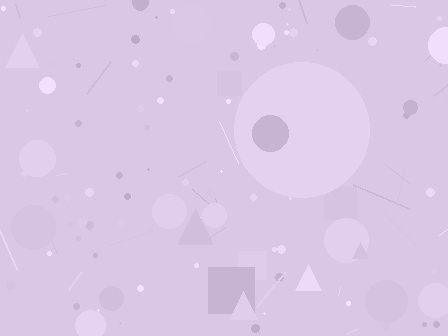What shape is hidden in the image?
A circle is hidden in the image.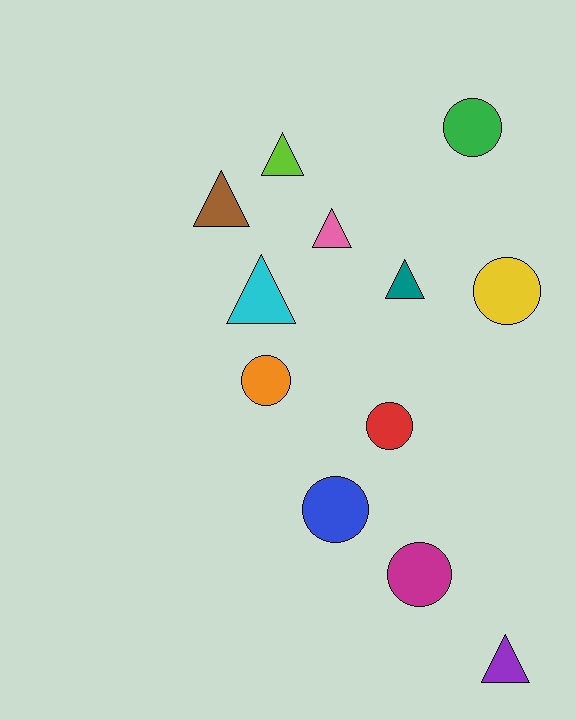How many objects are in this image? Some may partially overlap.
There are 12 objects.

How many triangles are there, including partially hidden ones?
There are 6 triangles.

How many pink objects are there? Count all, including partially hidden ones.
There is 1 pink object.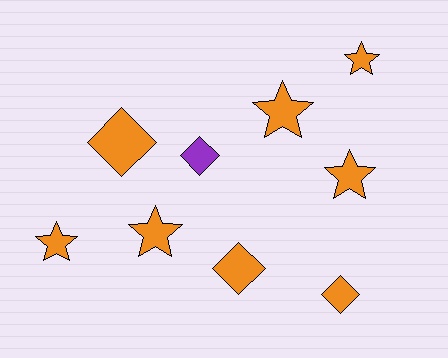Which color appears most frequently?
Orange, with 8 objects.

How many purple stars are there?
There are no purple stars.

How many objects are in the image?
There are 9 objects.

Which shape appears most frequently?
Star, with 5 objects.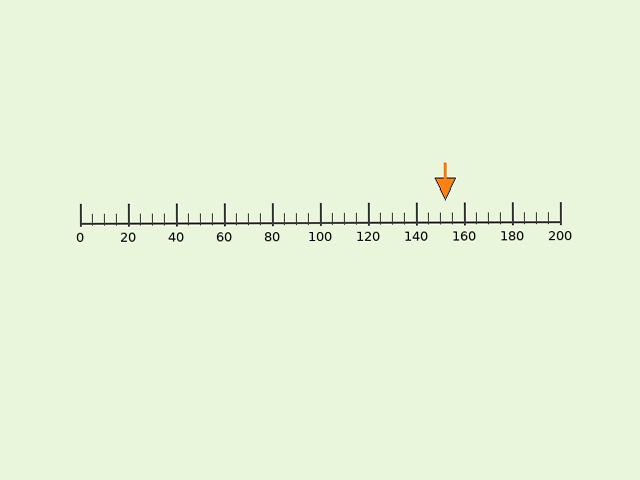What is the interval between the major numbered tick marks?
The major tick marks are spaced 20 units apart.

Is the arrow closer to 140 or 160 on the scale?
The arrow is closer to 160.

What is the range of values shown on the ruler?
The ruler shows values from 0 to 200.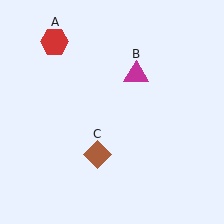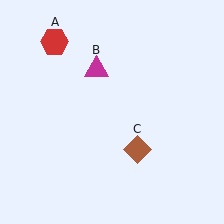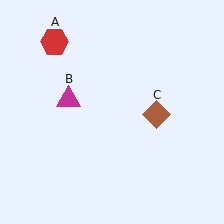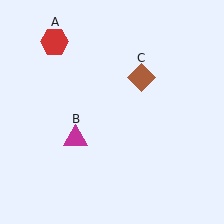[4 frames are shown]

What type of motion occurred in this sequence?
The magenta triangle (object B), brown diamond (object C) rotated counterclockwise around the center of the scene.